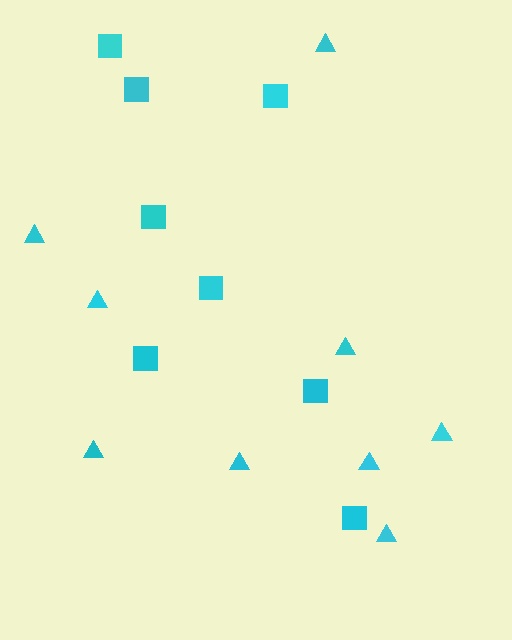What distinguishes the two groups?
There are 2 groups: one group of squares (8) and one group of triangles (9).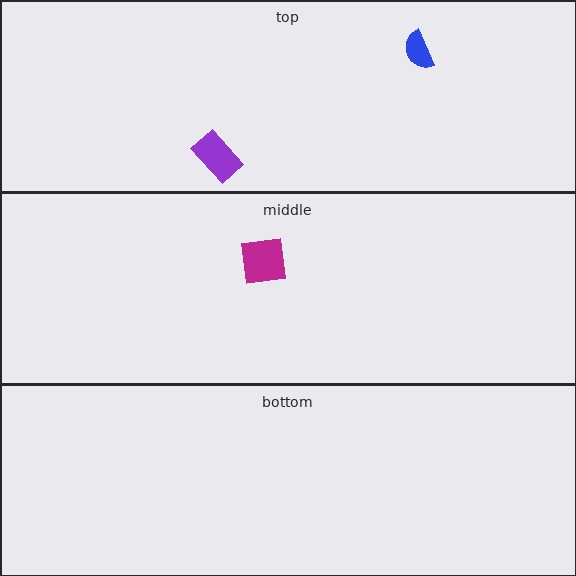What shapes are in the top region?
The blue semicircle, the purple rectangle.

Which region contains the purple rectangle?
The top region.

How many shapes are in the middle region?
1.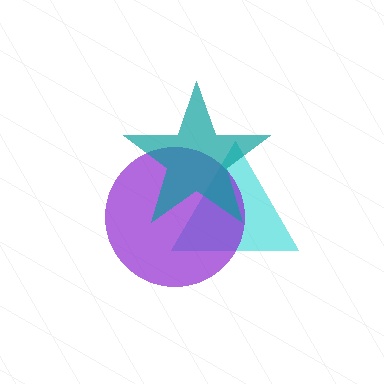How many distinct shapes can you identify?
There are 3 distinct shapes: a cyan triangle, a purple circle, a teal star.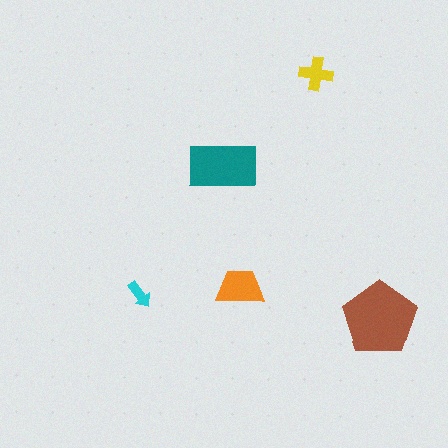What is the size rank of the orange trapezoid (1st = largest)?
3rd.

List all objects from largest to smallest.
The brown pentagon, the teal rectangle, the orange trapezoid, the yellow cross, the cyan arrow.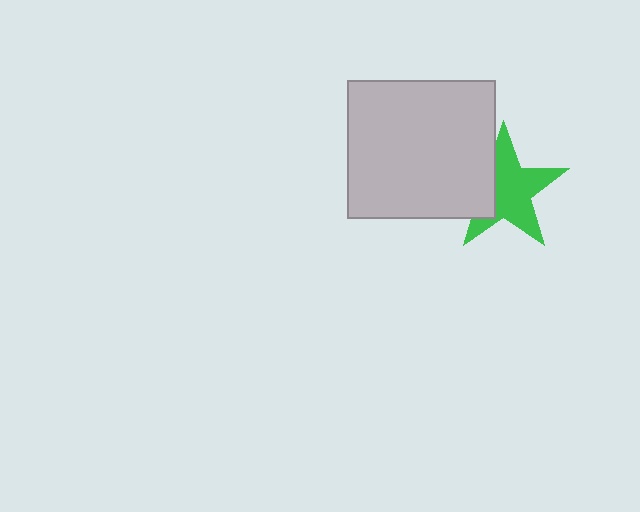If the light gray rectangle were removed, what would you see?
You would see the complete green star.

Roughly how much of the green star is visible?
Most of it is visible (roughly 70%).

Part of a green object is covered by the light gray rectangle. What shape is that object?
It is a star.